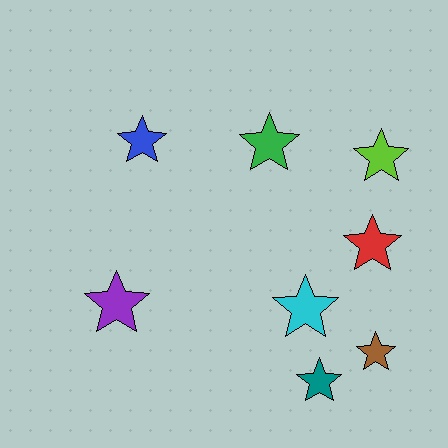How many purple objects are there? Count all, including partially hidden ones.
There is 1 purple object.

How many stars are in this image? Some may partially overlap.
There are 8 stars.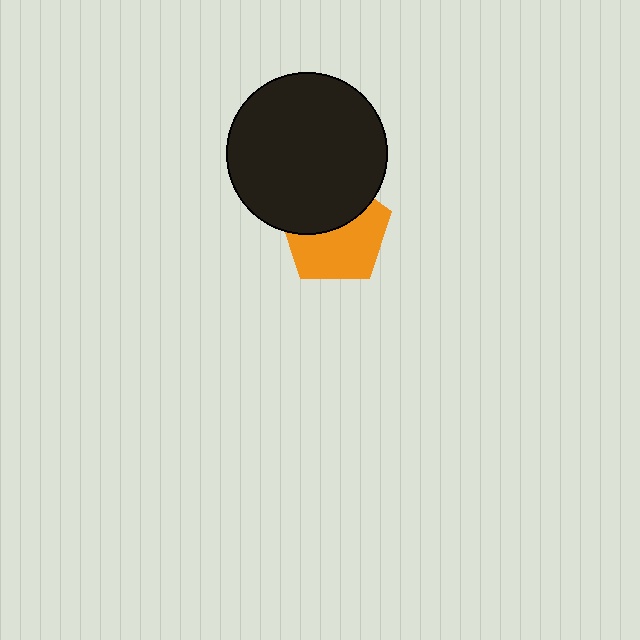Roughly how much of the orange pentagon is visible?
About half of it is visible (roughly 57%).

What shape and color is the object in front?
The object in front is a black circle.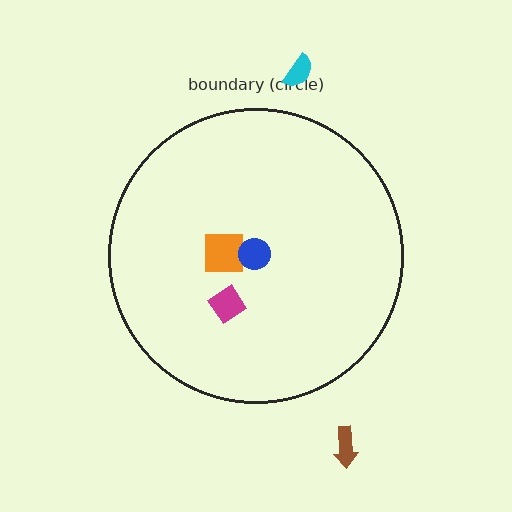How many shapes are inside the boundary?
3 inside, 2 outside.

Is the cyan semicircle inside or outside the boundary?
Outside.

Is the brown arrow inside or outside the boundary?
Outside.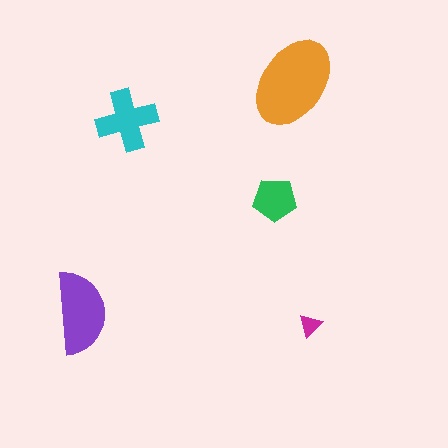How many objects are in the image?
There are 5 objects in the image.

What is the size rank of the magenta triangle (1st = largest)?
5th.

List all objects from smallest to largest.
The magenta triangle, the green pentagon, the cyan cross, the purple semicircle, the orange ellipse.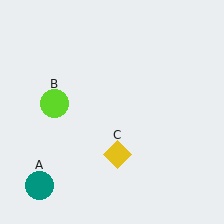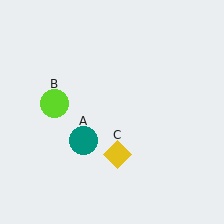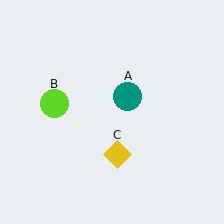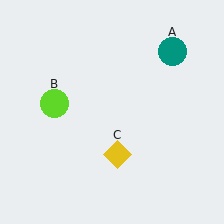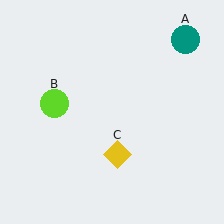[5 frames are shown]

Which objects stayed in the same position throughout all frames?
Lime circle (object B) and yellow diamond (object C) remained stationary.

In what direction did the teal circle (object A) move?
The teal circle (object A) moved up and to the right.